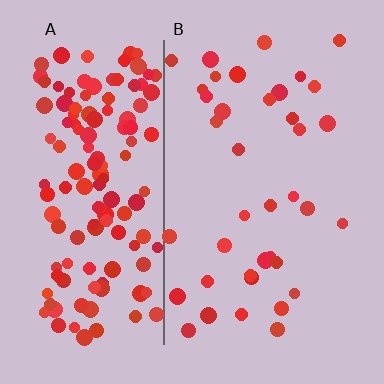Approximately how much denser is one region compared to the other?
Approximately 3.8× — region A over region B.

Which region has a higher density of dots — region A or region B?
A (the left).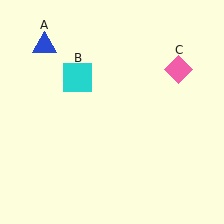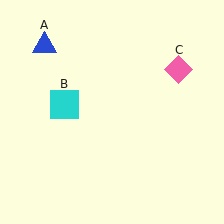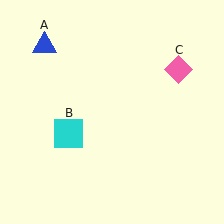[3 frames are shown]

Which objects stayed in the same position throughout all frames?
Blue triangle (object A) and pink diamond (object C) remained stationary.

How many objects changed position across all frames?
1 object changed position: cyan square (object B).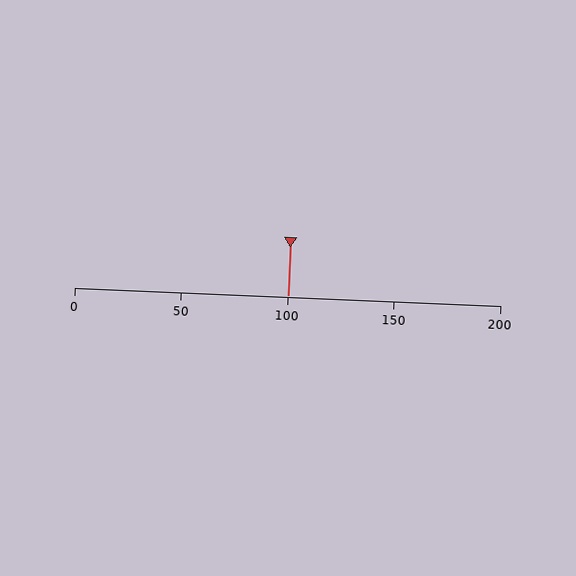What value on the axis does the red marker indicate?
The marker indicates approximately 100.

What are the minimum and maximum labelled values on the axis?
The axis runs from 0 to 200.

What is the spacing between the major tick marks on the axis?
The major ticks are spaced 50 apart.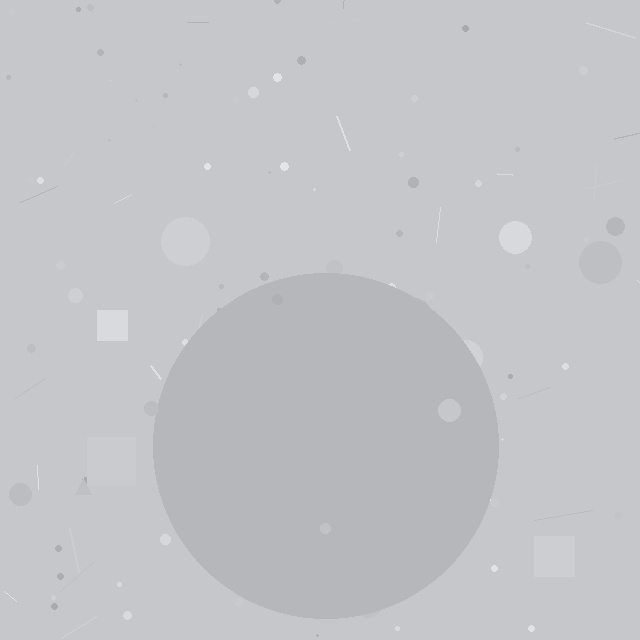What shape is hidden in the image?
A circle is hidden in the image.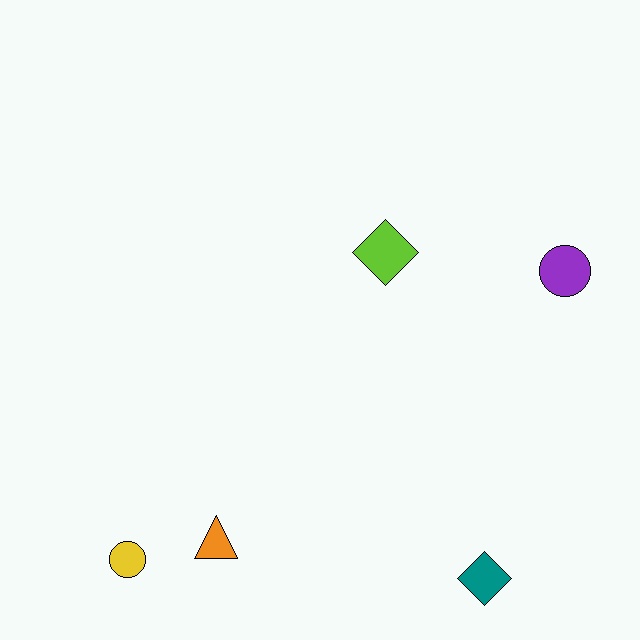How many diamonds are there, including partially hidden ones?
There are 2 diamonds.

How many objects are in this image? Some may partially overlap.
There are 5 objects.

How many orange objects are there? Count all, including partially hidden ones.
There is 1 orange object.